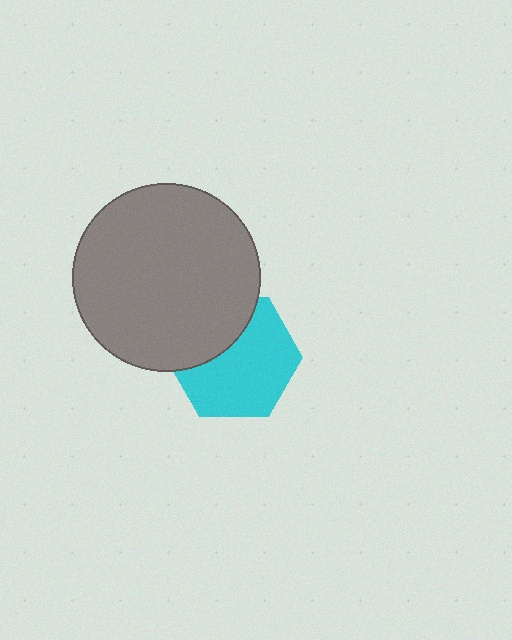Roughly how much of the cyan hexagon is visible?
Most of it is visible (roughly 66%).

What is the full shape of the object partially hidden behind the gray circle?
The partially hidden object is a cyan hexagon.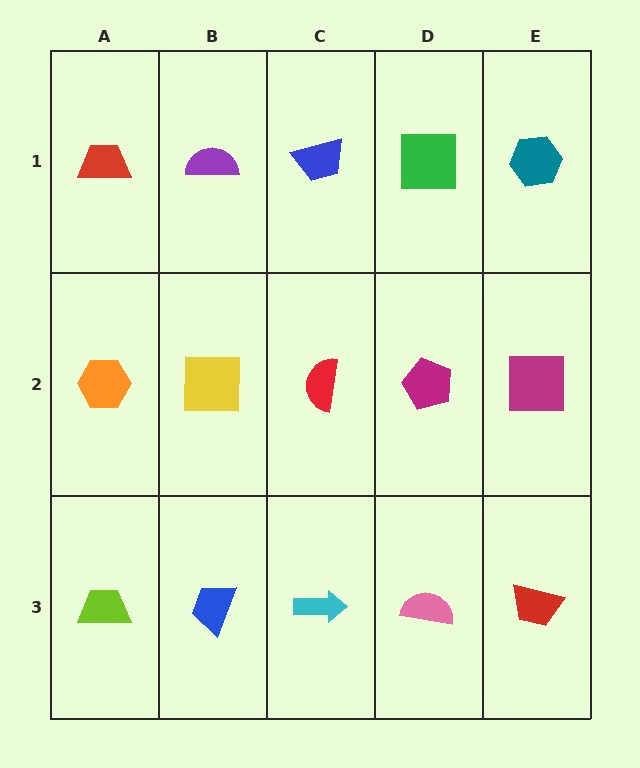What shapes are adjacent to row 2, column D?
A green square (row 1, column D), a pink semicircle (row 3, column D), a red semicircle (row 2, column C), a magenta square (row 2, column E).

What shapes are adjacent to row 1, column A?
An orange hexagon (row 2, column A), a purple semicircle (row 1, column B).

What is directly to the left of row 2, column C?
A yellow square.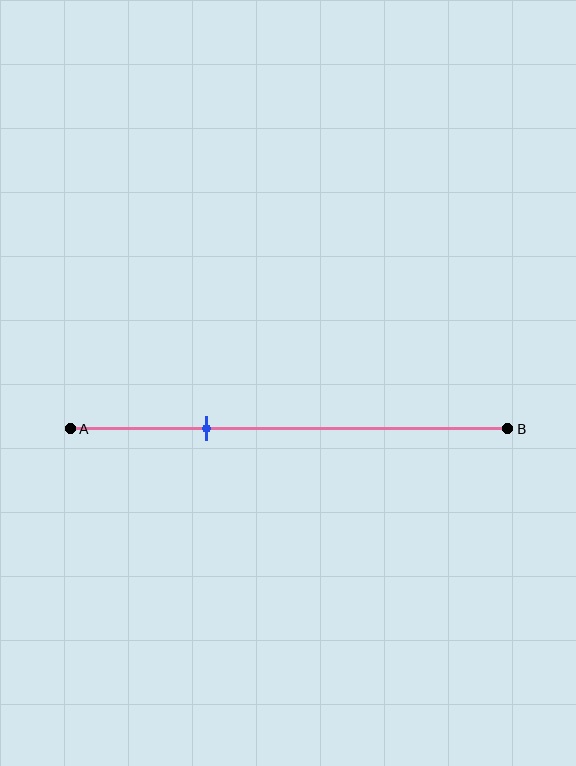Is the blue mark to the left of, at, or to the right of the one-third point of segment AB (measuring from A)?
The blue mark is approximately at the one-third point of segment AB.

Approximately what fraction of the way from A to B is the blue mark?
The blue mark is approximately 30% of the way from A to B.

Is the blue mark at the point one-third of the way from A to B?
Yes, the mark is approximately at the one-third point.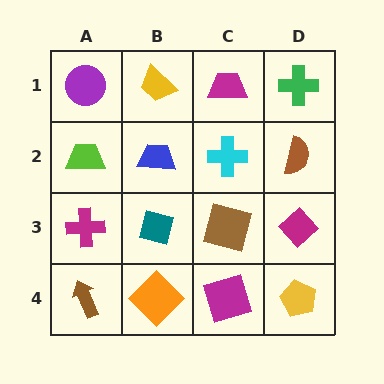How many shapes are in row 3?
4 shapes.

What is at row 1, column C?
A magenta trapezoid.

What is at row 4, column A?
A brown arrow.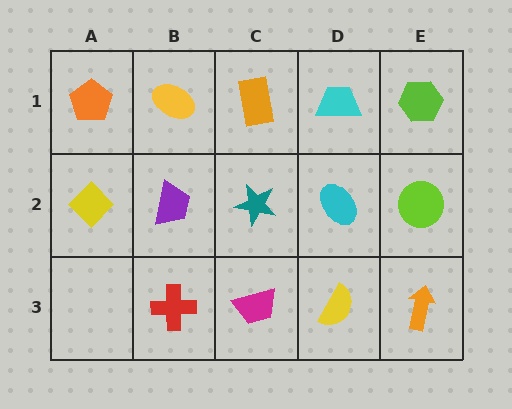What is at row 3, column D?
A yellow semicircle.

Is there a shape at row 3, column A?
No, that cell is empty.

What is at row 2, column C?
A teal star.